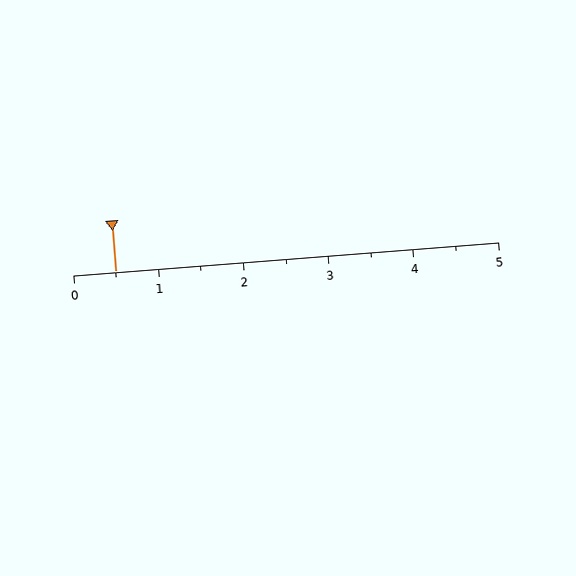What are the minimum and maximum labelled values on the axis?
The axis runs from 0 to 5.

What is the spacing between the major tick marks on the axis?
The major ticks are spaced 1 apart.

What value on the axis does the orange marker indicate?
The marker indicates approximately 0.5.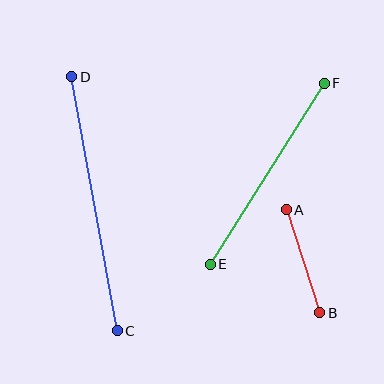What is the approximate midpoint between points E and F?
The midpoint is at approximately (267, 174) pixels.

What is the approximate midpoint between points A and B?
The midpoint is at approximately (303, 261) pixels.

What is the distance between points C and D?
The distance is approximately 258 pixels.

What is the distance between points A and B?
The distance is approximately 108 pixels.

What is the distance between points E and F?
The distance is approximately 214 pixels.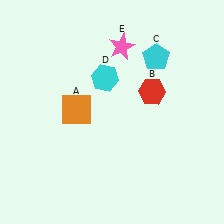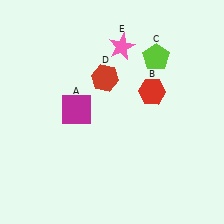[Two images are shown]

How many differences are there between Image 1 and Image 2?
There are 3 differences between the two images.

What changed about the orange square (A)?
In Image 1, A is orange. In Image 2, it changed to magenta.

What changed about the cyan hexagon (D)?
In Image 1, D is cyan. In Image 2, it changed to red.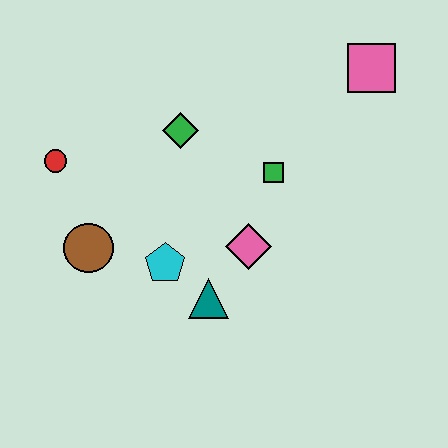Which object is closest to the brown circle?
The cyan pentagon is closest to the brown circle.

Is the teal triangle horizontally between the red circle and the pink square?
Yes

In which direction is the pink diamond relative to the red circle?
The pink diamond is to the right of the red circle.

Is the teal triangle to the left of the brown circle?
No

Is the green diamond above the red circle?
Yes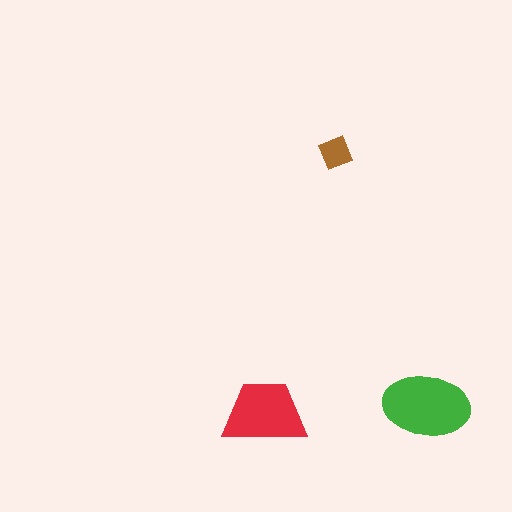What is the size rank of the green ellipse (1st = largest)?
1st.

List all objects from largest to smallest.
The green ellipse, the red trapezoid, the brown diamond.